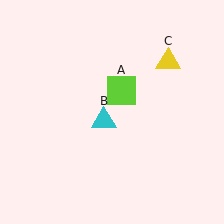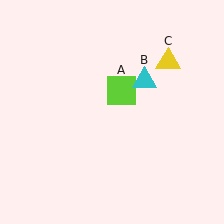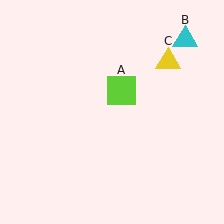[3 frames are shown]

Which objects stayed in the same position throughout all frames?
Lime square (object A) and yellow triangle (object C) remained stationary.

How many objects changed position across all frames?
1 object changed position: cyan triangle (object B).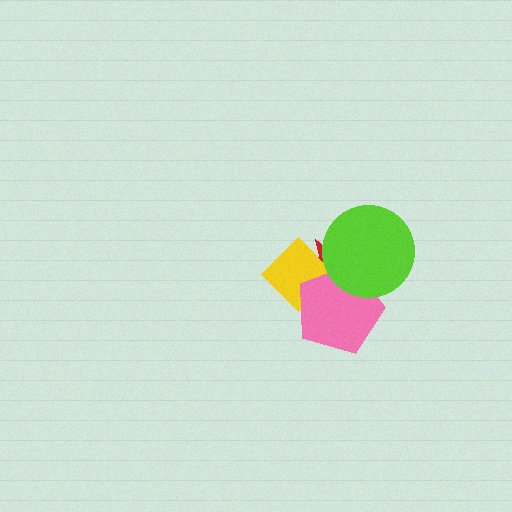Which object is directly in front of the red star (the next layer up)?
The yellow diamond is directly in front of the red star.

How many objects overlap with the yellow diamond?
3 objects overlap with the yellow diamond.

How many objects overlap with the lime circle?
3 objects overlap with the lime circle.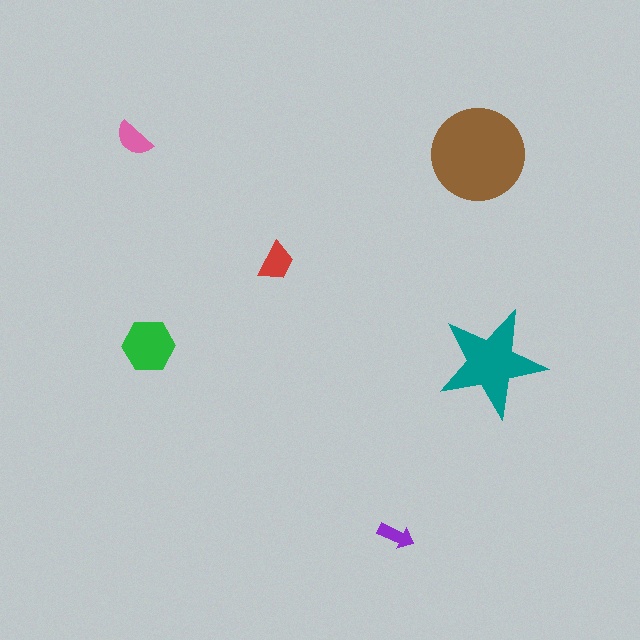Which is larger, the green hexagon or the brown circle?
The brown circle.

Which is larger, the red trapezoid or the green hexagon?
The green hexagon.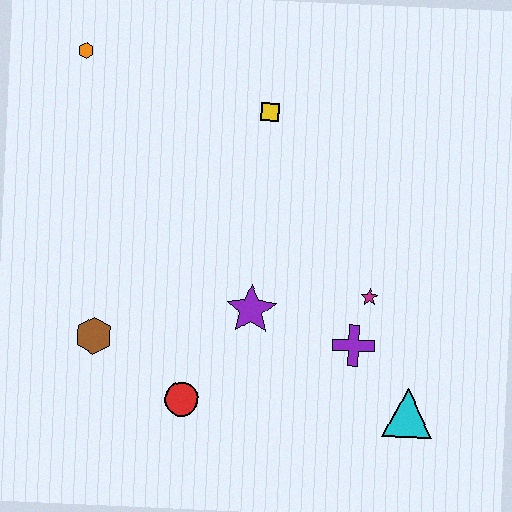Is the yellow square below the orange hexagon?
Yes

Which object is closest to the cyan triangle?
The purple cross is closest to the cyan triangle.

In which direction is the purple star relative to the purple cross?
The purple star is to the left of the purple cross.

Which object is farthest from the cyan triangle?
The orange hexagon is farthest from the cyan triangle.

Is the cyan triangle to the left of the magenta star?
No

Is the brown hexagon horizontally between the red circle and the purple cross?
No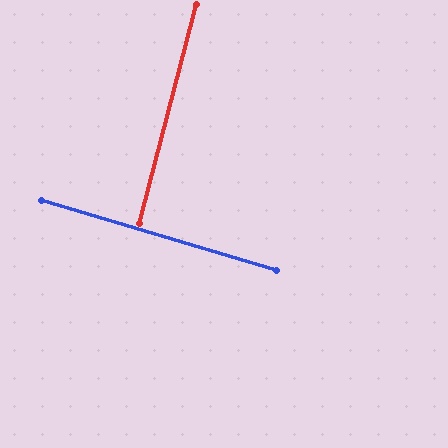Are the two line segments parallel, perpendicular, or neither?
Perpendicular — they meet at approximately 88°.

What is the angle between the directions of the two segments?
Approximately 88 degrees.